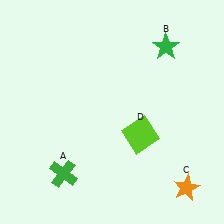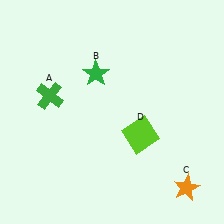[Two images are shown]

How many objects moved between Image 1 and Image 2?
2 objects moved between the two images.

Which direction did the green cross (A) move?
The green cross (A) moved up.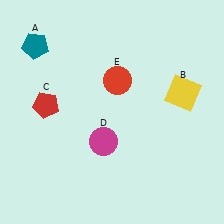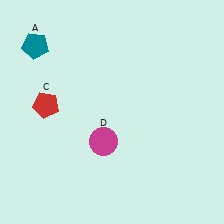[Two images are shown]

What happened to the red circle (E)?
The red circle (E) was removed in Image 2. It was in the top-right area of Image 1.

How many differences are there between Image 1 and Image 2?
There are 2 differences between the two images.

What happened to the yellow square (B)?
The yellow square (B) was removed in Image 2. It was in the top-right area of Image 1.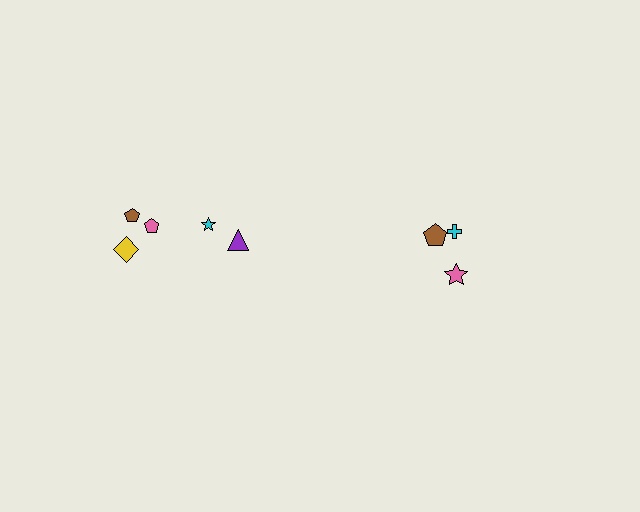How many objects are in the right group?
There are 3 objects.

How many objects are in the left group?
There are 5 objects.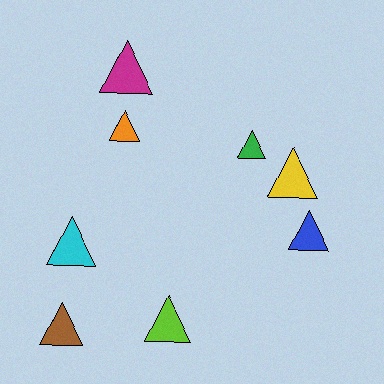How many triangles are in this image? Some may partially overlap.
There are 8 triangles.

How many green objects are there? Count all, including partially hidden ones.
There is 1 green object.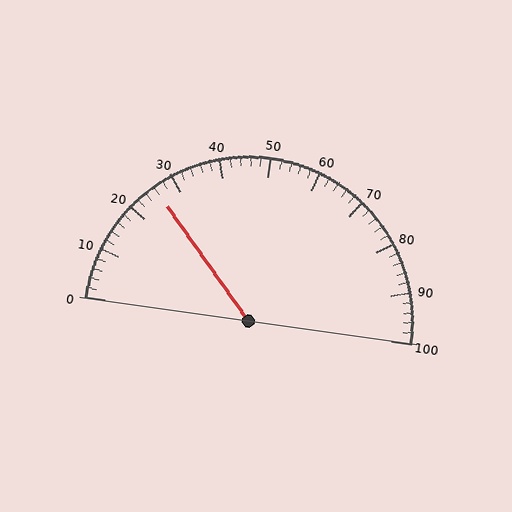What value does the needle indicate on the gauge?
The needle indicates approximately 26.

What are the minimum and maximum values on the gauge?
The gauge ranges from 0 to 100.